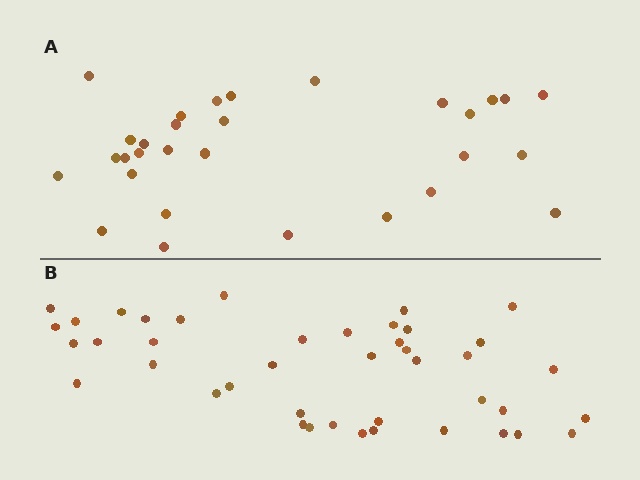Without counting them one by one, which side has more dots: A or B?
Region B (the bottom region) has more dots.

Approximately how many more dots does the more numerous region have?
Region B has roughly 12 or so more dots than region A.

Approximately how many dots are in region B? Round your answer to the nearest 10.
About 40 dots. (The exact count is 42, which rounds to 40.)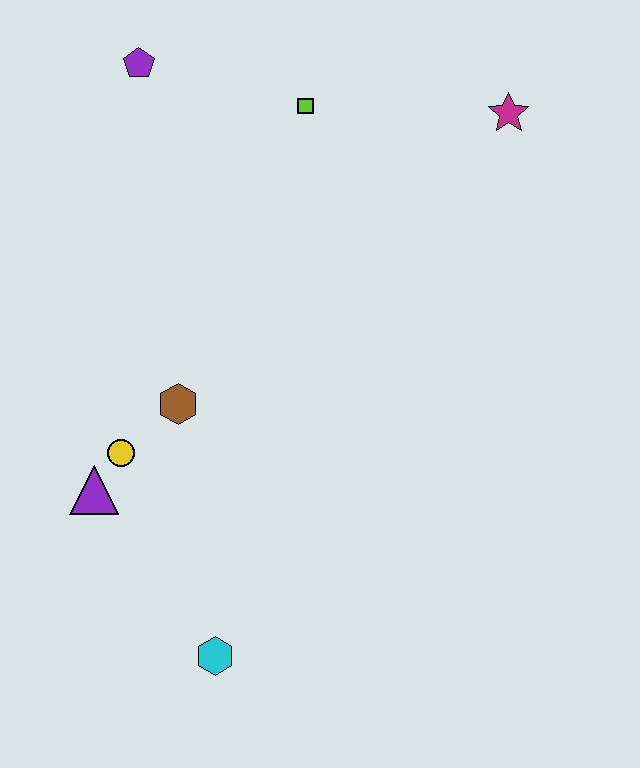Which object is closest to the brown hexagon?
The yellow circle is closest to the brown hexagon.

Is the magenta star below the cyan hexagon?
No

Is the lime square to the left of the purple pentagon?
No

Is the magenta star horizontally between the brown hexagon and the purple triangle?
No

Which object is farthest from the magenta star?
The cyan hexagon is farthest from the magenta star.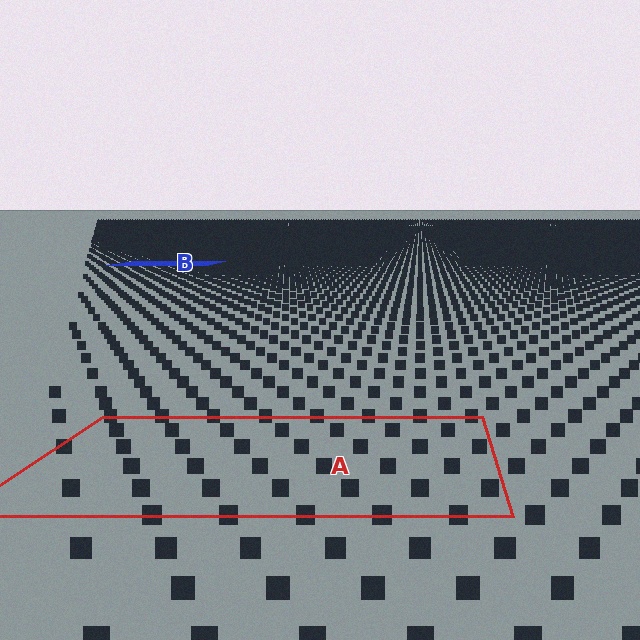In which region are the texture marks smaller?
The texture marks are smaller in region B, because it is farther away.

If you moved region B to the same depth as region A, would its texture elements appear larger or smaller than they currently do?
They would appear larger. At a closer depth, the same texture elements are projected at a bigger on-screen size.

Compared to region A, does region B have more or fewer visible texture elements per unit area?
Region B has more texture elements per unit area — they are packed more densely because it is farther away.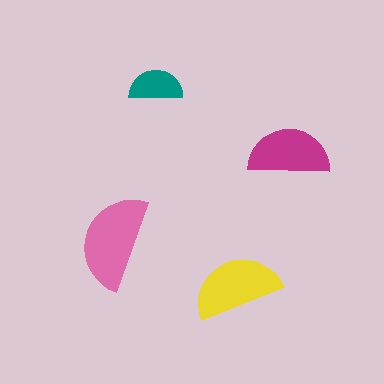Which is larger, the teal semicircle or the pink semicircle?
The pink one.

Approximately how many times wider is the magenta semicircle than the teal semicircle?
About 1.5 times wider.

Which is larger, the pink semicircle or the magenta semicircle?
The pink one.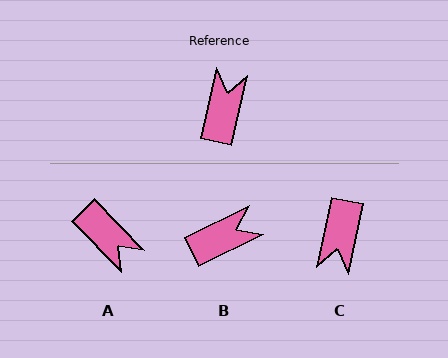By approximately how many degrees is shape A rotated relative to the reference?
Approximately 123 degrees clockwise.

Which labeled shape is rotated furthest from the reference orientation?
C, about 178 degrees away.